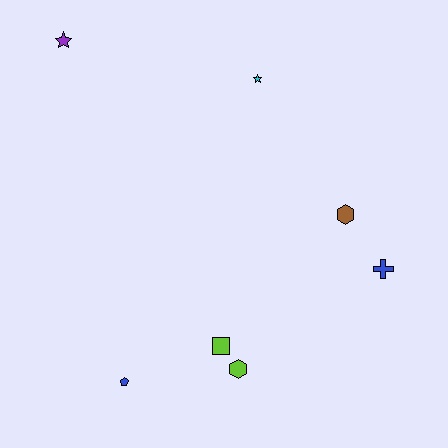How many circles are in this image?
There are no circles.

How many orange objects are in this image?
There are no orange objects.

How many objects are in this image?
There are 7 objects.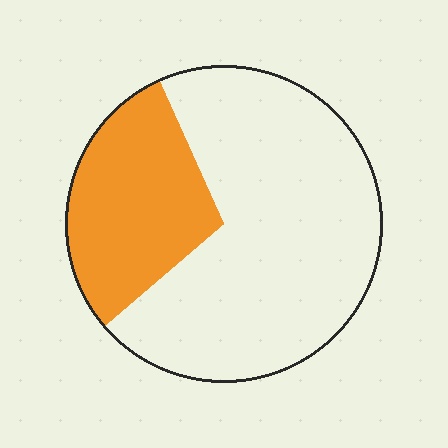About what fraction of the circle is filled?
About one third (1/3).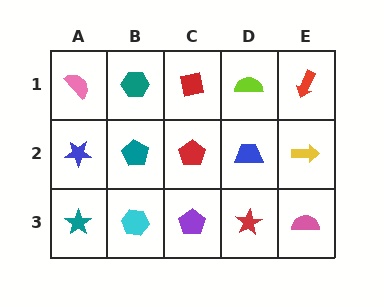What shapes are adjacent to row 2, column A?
A pink semicircle (row 1, column A), a teal star (row 3, column A), a teal pentagon (row 2, column B).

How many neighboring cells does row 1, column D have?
3.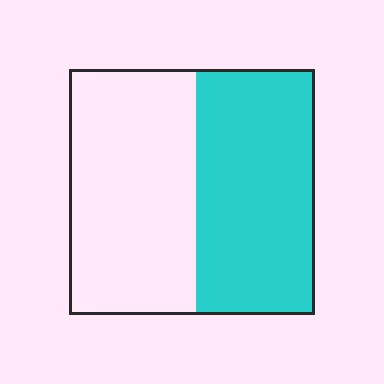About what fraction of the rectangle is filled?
About one half (1/2).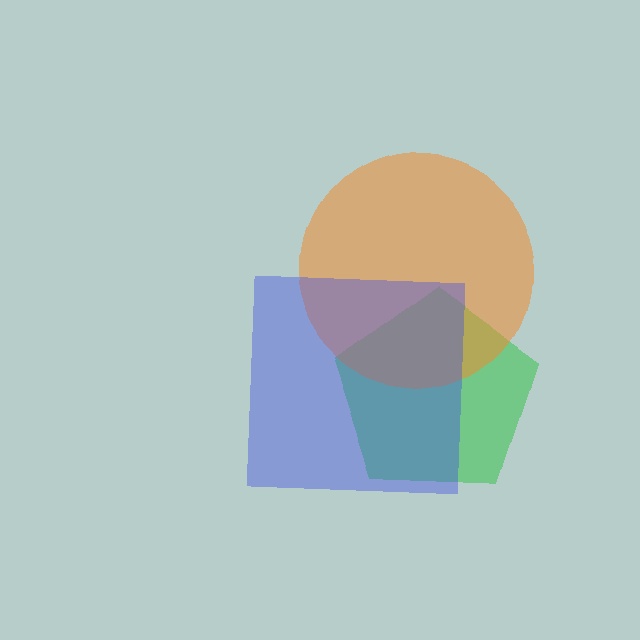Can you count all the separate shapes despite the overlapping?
Yes, there are 3 separate shapes.